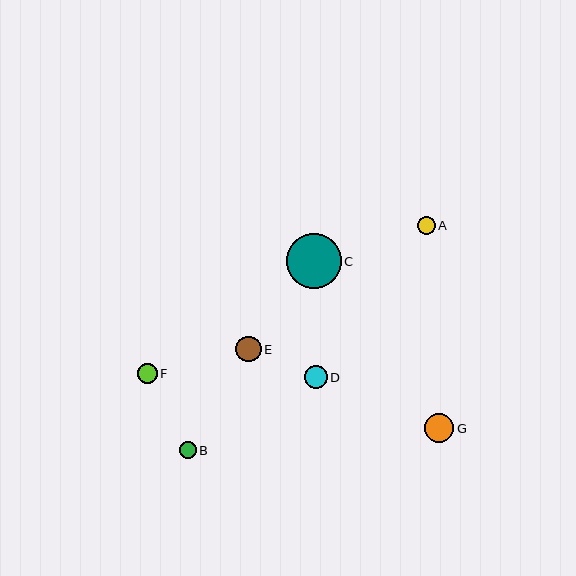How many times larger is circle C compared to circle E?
Circle C is approximately 2.1 times the size of circle E.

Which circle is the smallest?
Circle B is the smallest with a size of approximately 17 pixels.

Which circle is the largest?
Circle C is the largest with a size of approximately 55 pixels.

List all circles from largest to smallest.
From largest to smallest: C, G, E, D, F, A, B.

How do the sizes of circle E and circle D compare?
Circle E and circle D are approximately the same size.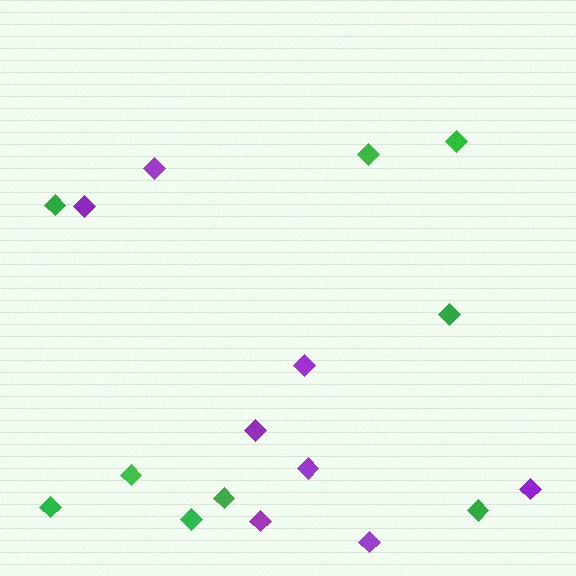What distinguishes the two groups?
There are 2 groups: one group of green diamonds (9) and one group of purple diamonds (8).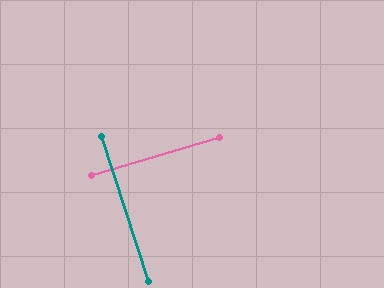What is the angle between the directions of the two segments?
Approximately 88 degrees.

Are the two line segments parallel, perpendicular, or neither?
Perpendicular — they meet at approximately 88°.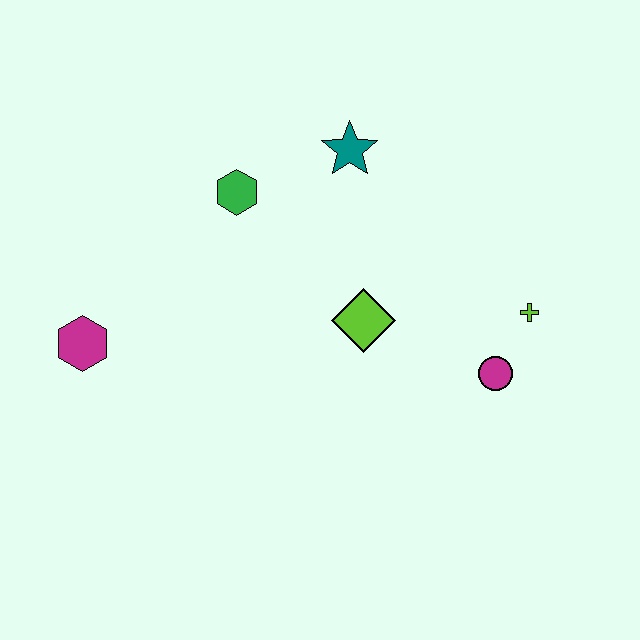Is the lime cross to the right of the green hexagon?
Yes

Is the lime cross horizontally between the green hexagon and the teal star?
No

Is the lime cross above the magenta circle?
Yes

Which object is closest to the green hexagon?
The teal star is closest to the green hexagon.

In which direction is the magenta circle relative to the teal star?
The magenta circle is below the teal star.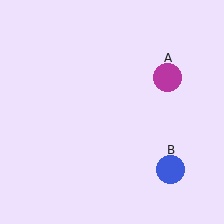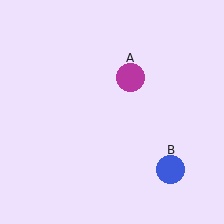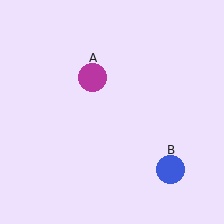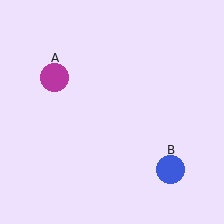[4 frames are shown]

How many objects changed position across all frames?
1 object changed position: magenta circle (object A).